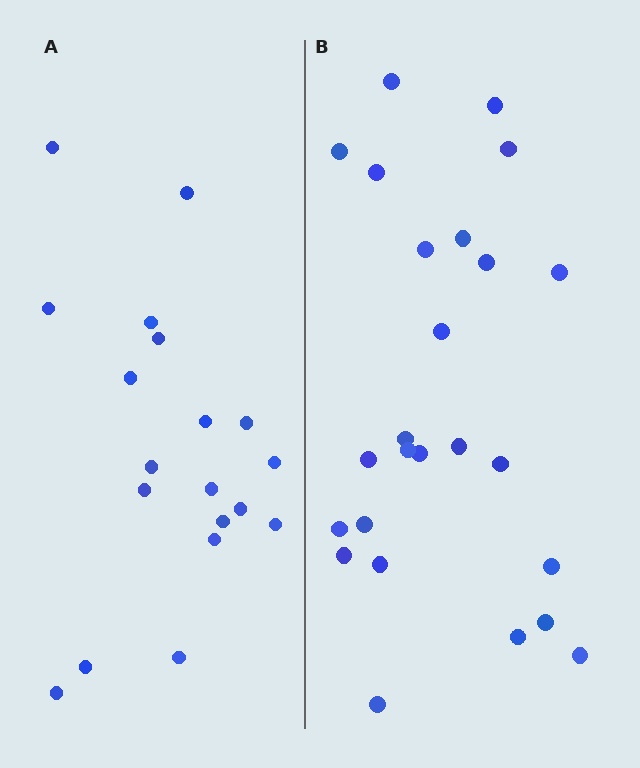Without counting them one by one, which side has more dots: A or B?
Region B (the right region) has more dots.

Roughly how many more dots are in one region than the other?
Region B has about 6 more dots than region A.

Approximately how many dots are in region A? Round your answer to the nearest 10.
About 20 dots. (The exact count is 19, which rounds to 20.)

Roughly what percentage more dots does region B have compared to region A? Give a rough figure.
About 30% more.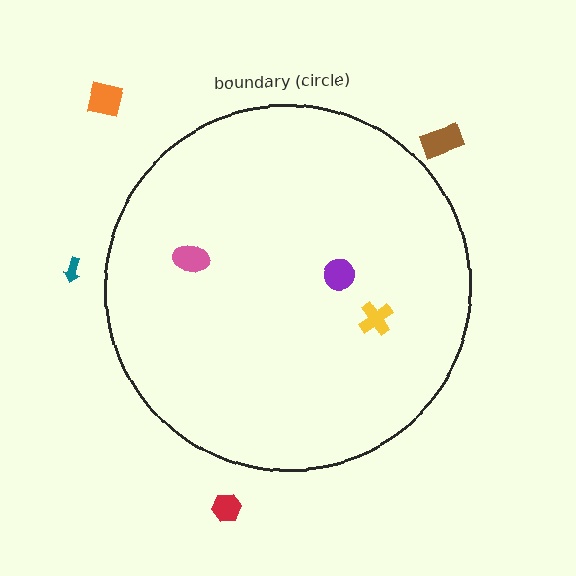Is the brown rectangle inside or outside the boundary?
Outside.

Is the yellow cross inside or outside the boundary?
Inside.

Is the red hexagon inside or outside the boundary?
Outside.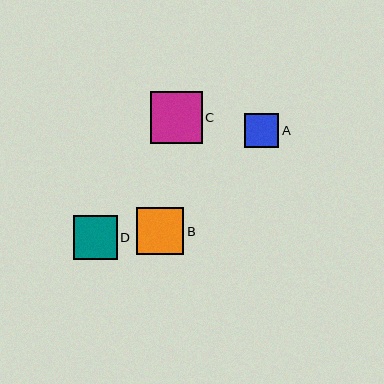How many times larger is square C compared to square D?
Square C is approximately 1.2 times the size of square D.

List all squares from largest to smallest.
From largest to smallest: C, B, D, A.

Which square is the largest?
Square C is the largest with a size of approximately 51 pixels.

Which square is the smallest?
Square A is the smallest with a size of approximately 34 pixels.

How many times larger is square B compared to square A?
Square B is approximately 1.4 times the size of square A.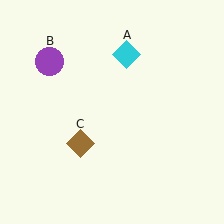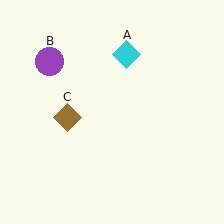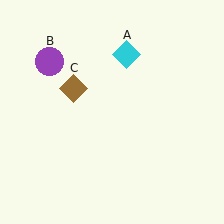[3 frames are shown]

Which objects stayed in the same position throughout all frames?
Cyan diamond (object A) and purple circle (object B) remained stationary.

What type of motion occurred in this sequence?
The brown diamond (object C) rotated clockwise around the center of the scene.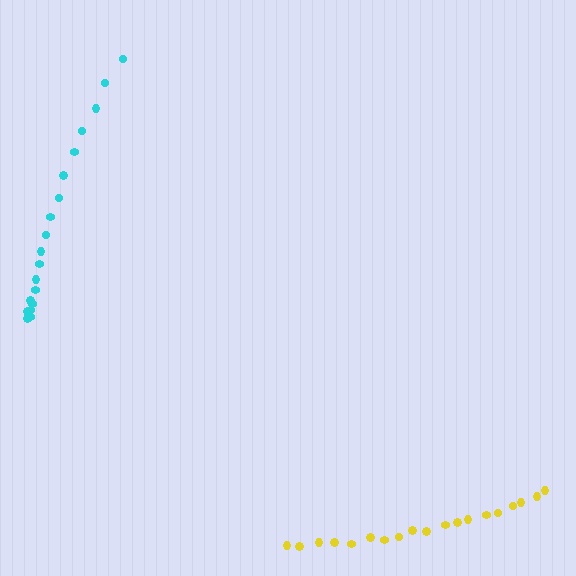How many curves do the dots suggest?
There are 2 distinct paths.